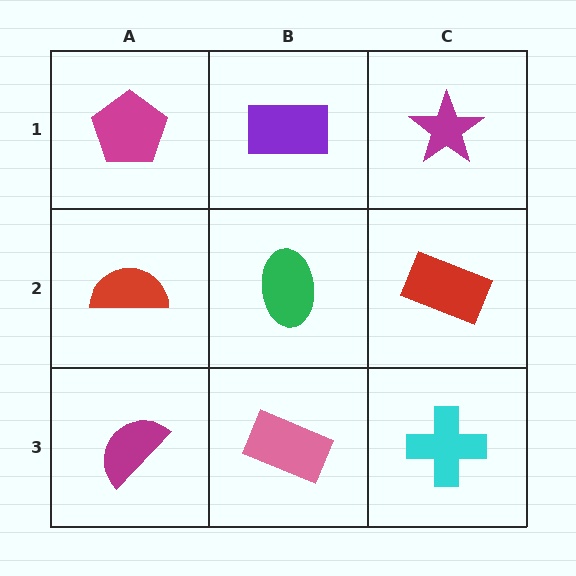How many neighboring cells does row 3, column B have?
3.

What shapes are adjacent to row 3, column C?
A red rectangle (row 2, column C), a pink rectangle (row 3, column B).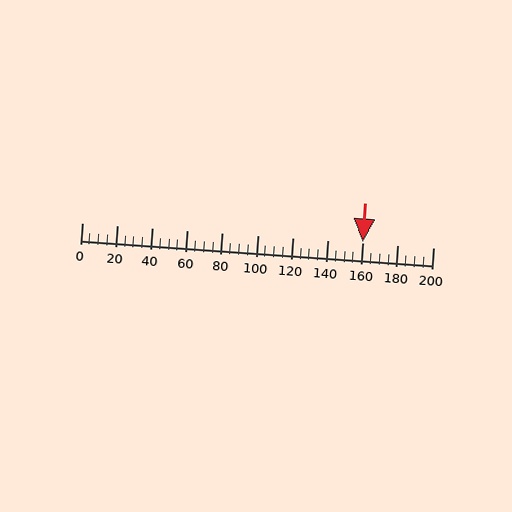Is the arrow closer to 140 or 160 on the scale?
The arrow is closer to 160.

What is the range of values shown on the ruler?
The ruler shows values from 0 to 200.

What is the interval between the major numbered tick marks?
The major tick marks are spaced 20 units apart.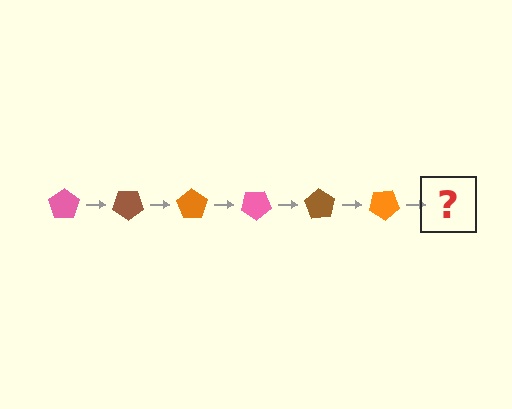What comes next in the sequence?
The next element should be a pink pentagon, rotated 210 degrees from the start.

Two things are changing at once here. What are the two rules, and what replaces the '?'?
The two rules are that it rotates 35 degrees each step and the color cycles through pink, brown, and orange. The '?' should be a pink pentagon, rotated 210 degrees from the start.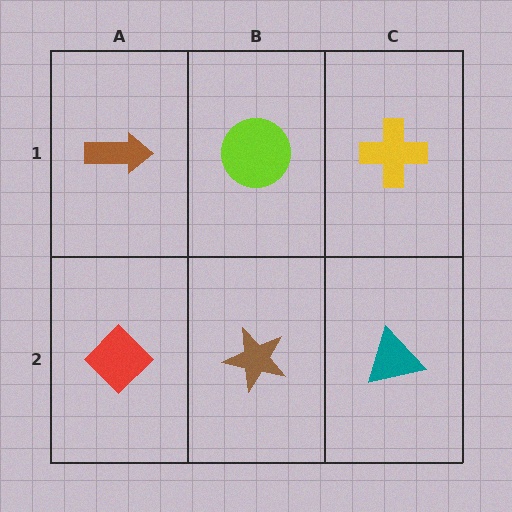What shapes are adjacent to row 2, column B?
A lime circle (row 1, column B), a red diamond (row 2, column A), a teal triangle (row 2, column C).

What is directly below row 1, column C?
A teal triangle.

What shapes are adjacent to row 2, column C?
A yellow cross (row 1, column C), a brown star (row 2, column B).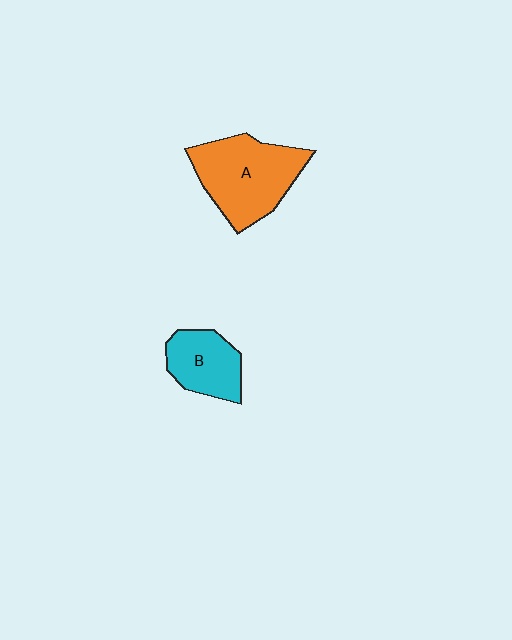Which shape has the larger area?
Shape A (orange).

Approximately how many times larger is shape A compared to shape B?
Approximately 1.7 times.